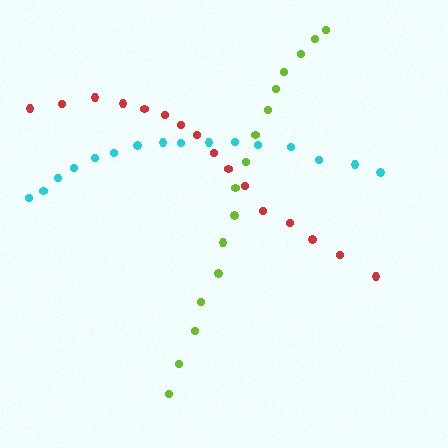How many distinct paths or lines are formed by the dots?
There are 3 distinct paths.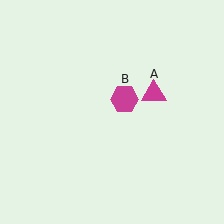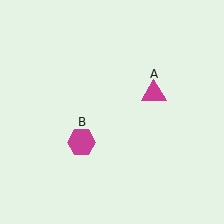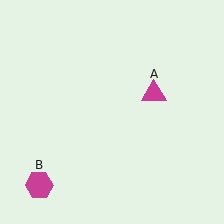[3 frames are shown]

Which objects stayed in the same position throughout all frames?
Magenta triangle (object A) remained stationary.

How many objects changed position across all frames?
1 object changed position: magenta hexagon (object B).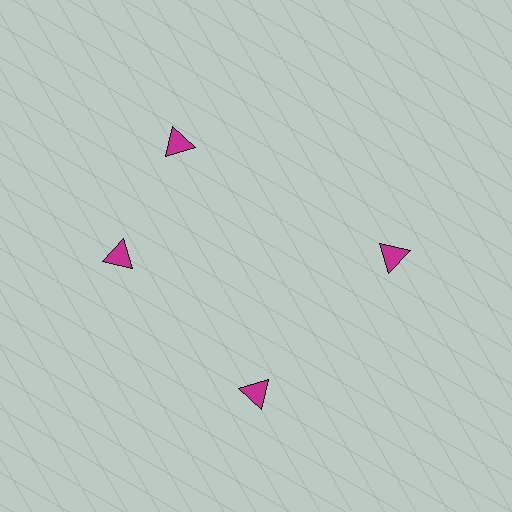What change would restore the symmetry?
The symmetry would be restored by rotating it back into even spacing with its neighbors so that all 4 triangles sit at equal angles and equal distance from the center.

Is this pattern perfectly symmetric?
No. The 4 magenta triangles are arranged in a ring, but one element near the 12 o'clock position is rotated out of alignment along the ring, breaking the 4-fold rotational symmetry.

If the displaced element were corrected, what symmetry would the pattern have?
It would have 4-fold rotational symmetry — the pattern would map onto itself every 90 degrees.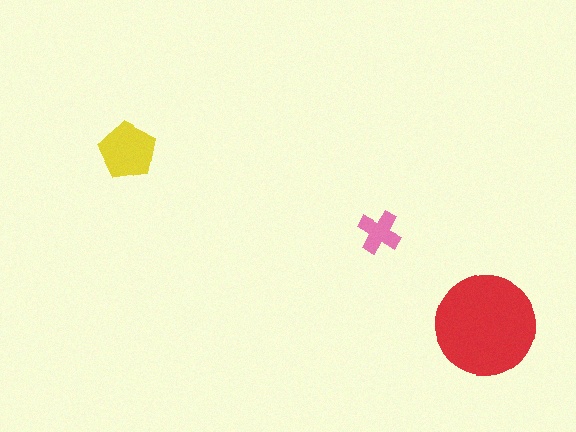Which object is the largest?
The red circle.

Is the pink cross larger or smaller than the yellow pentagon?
Smaller.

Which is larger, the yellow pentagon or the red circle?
The red circle.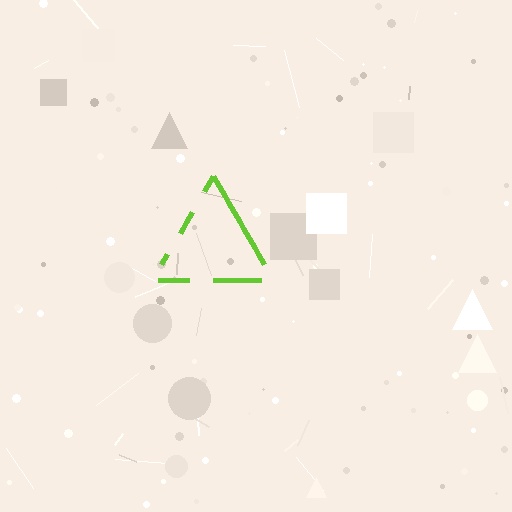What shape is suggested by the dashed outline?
The dashed outline suggests a triangle.